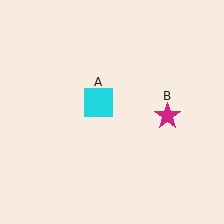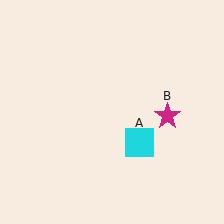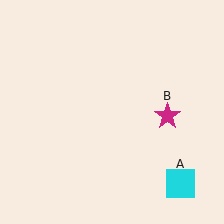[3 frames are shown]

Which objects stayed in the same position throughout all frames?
Magenta star (object B) remained stationary.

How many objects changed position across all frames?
1 object changed position: cyan square (object A).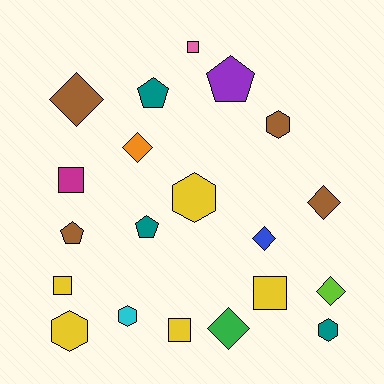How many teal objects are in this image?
There are 3 teal objects.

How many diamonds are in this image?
There are 6 diamonds.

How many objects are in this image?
There are 20 objects.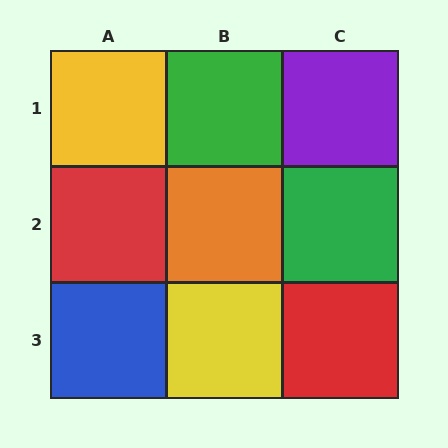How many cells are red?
2 cells are red.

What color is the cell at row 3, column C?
Red.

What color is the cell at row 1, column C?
Purple.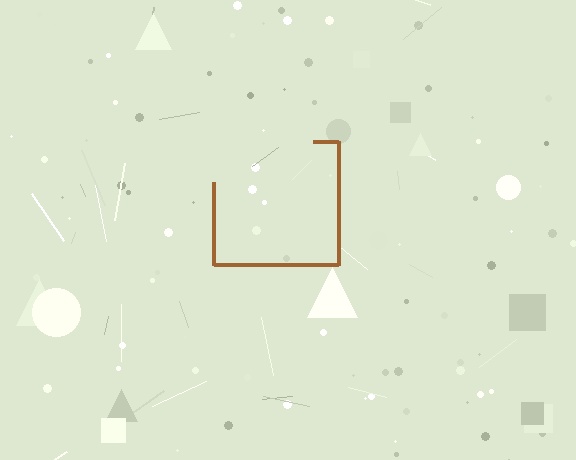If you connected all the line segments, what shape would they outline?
They would outline a square.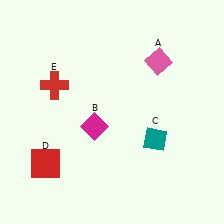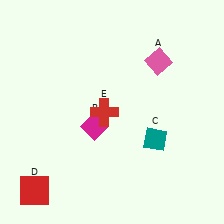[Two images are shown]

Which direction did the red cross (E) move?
The red cross (E) moved right.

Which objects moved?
The objects that moved are: the red square (D), the red cross (E).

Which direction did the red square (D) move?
The red square (D) moved down.